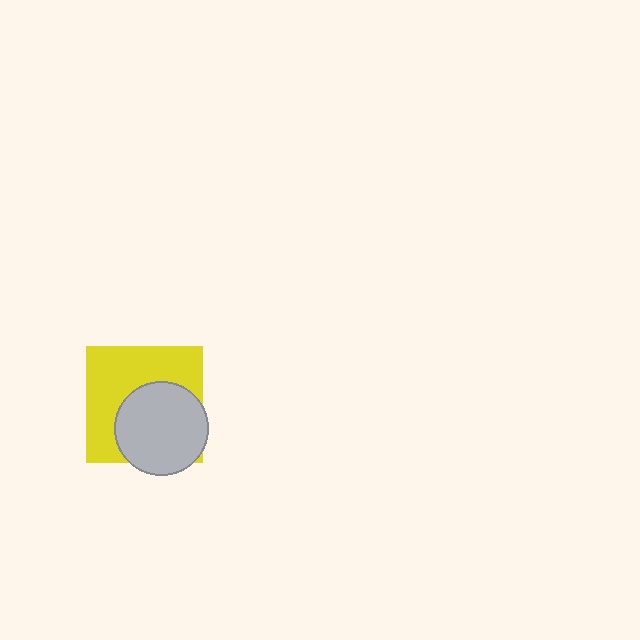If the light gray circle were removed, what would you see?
You would see the complete yellow square.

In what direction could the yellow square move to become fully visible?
The yellow square could move toward the upper-left. That would shift it out from behind the light gray circle entirely.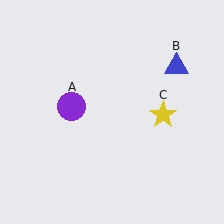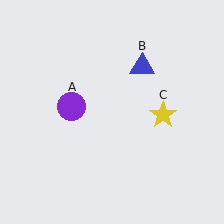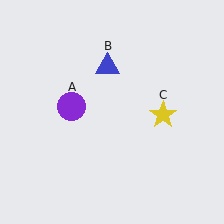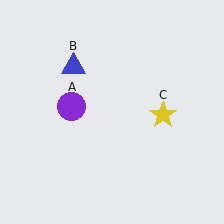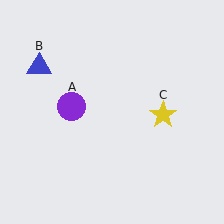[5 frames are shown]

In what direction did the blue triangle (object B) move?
The blue triangle (object B) moved left.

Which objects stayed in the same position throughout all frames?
Purple circle (object A) and yellow star (object C) remained stationary.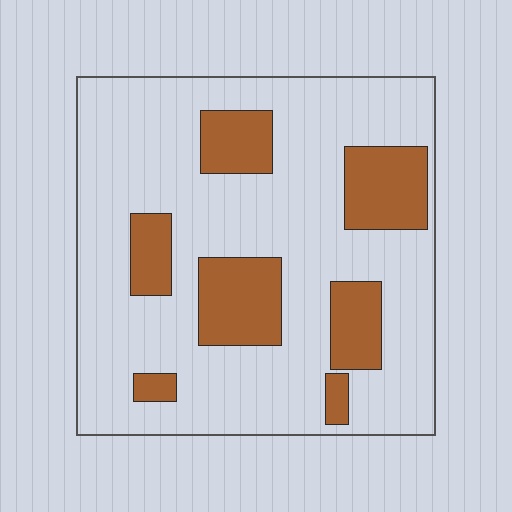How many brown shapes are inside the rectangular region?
7.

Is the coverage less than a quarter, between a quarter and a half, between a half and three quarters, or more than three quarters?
Less than a quarter.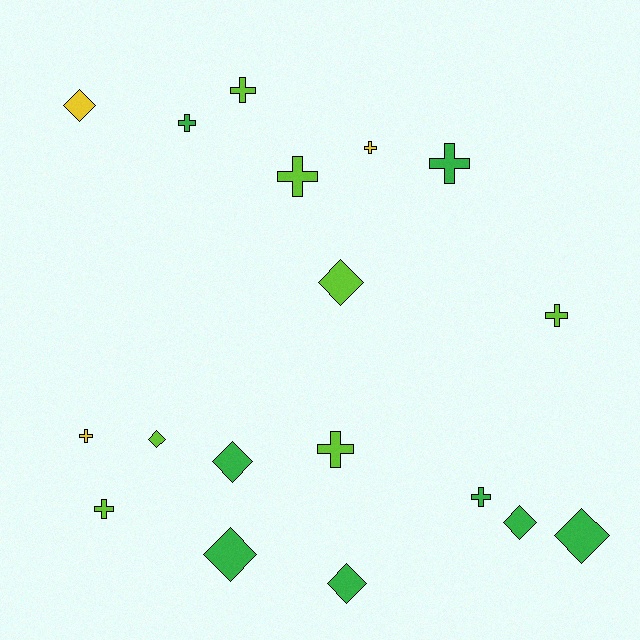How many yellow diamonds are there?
There is 1 yellow diamond.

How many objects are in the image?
There are 18 objects.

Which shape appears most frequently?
Cross, with 10 objects.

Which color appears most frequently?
Green, with 8 objects.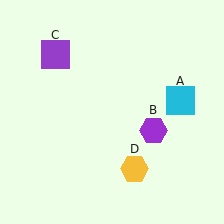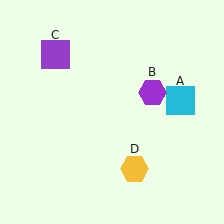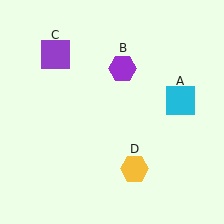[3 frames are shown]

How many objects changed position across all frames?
1 object changed position: purple hexagon (object B).